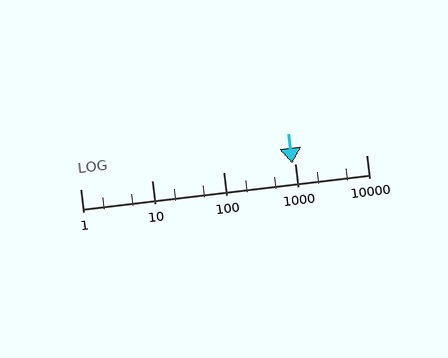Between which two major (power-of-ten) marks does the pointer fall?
The pointer is between 100 and 1000.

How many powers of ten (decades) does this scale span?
The scale spans 4 decades, from 1 to 10000.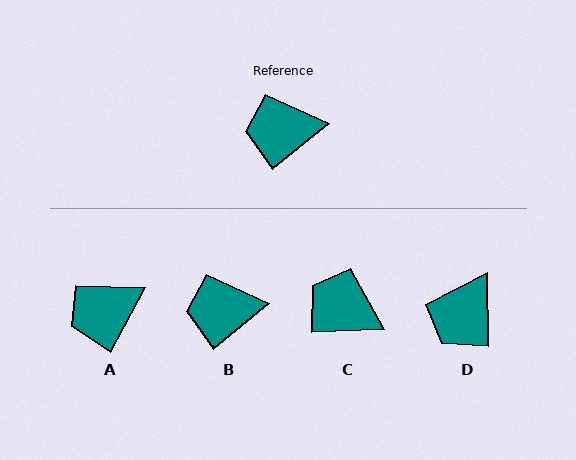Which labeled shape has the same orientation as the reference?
B.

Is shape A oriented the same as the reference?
No, it is off by about 22 degrees.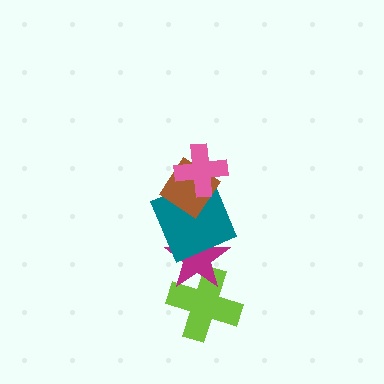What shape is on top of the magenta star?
The teal square is on top of the magenta star.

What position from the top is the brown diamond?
The brown diamond is 2nd from the top.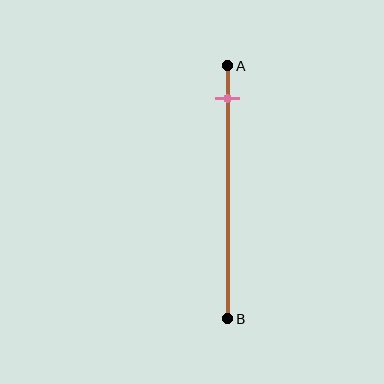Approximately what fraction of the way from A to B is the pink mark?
The pink mark is approximately 15% of the way from A to B.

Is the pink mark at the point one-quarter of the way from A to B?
No, the mark is at about 15% from A, not at the 25% one-quarter point.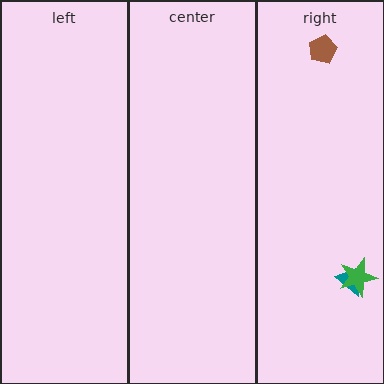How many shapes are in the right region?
3.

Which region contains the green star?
The right region.